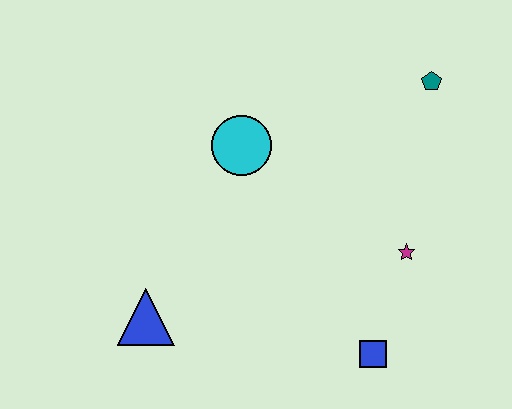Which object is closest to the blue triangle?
The cyan circle is closest to the blue triangle.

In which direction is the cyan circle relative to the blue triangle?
The cyan circle is above the blue triangle.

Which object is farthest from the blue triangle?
The teal pentagon is farthest from the blue triangle.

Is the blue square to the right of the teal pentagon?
No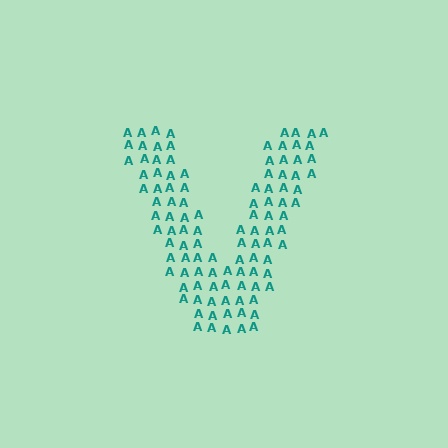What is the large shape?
The large shape is the letter V.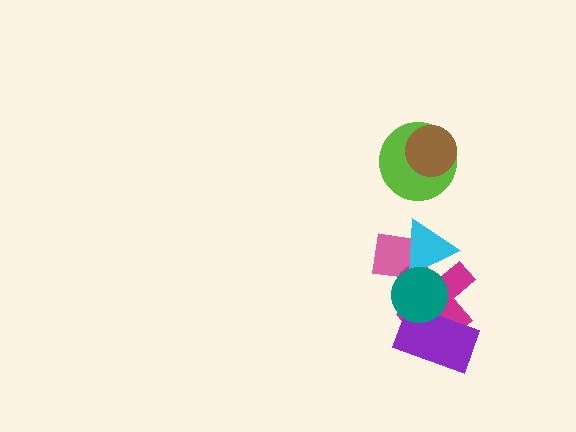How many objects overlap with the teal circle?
4 objects overlap with the teal circle.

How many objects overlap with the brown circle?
1 object overlaps with the brown circle.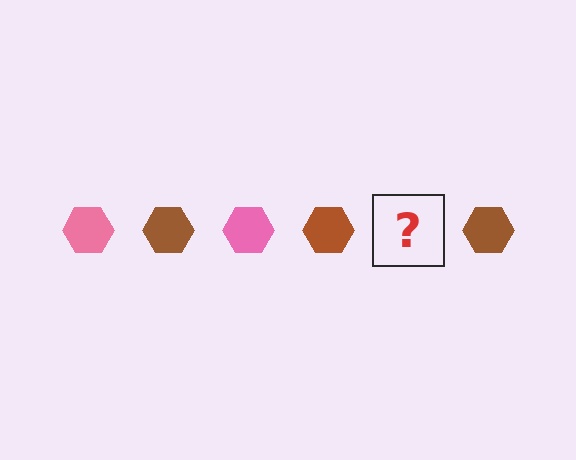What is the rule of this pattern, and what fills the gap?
The rule is that the pattern cycles through pink, brown hexagons. The gap should be filled with a pink hexagon.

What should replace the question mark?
The question mark should be replaced with a pink hexagon.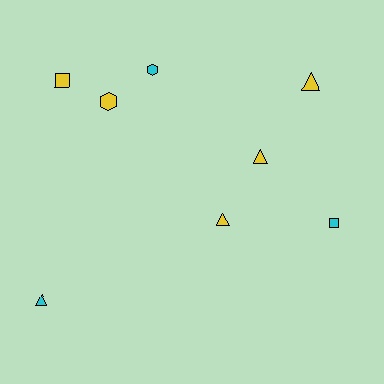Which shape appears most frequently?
Triangle, with 4 objects.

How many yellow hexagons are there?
There is 1 yellow hexagon.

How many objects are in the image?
There are 8 objects.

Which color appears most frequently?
Yellow, with 5 objects.